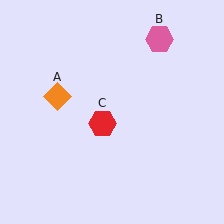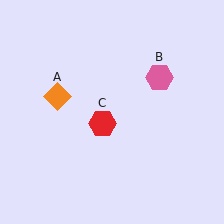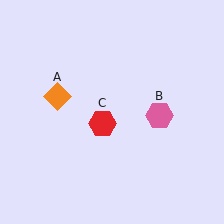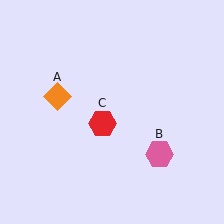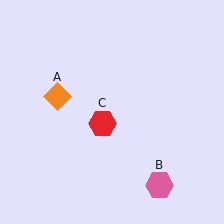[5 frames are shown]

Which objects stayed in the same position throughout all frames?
Orange diamond (object A) and red hexagon (object C) remained stationary.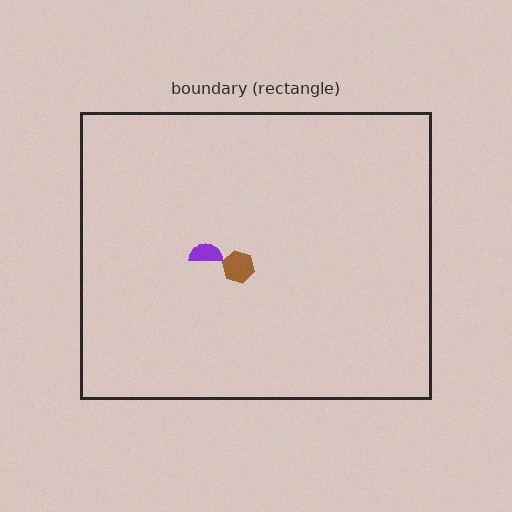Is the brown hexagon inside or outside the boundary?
Inside.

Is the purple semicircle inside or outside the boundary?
Inside.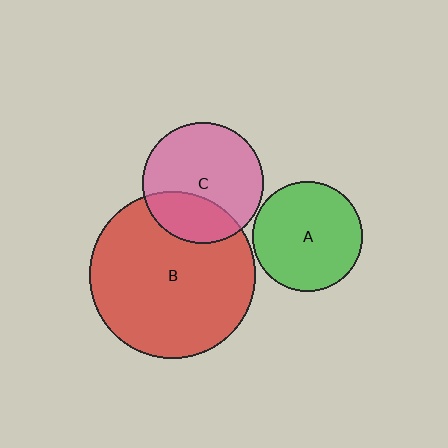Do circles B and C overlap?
Yes.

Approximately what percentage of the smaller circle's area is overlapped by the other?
Approximately 30%.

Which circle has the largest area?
Circle B (red).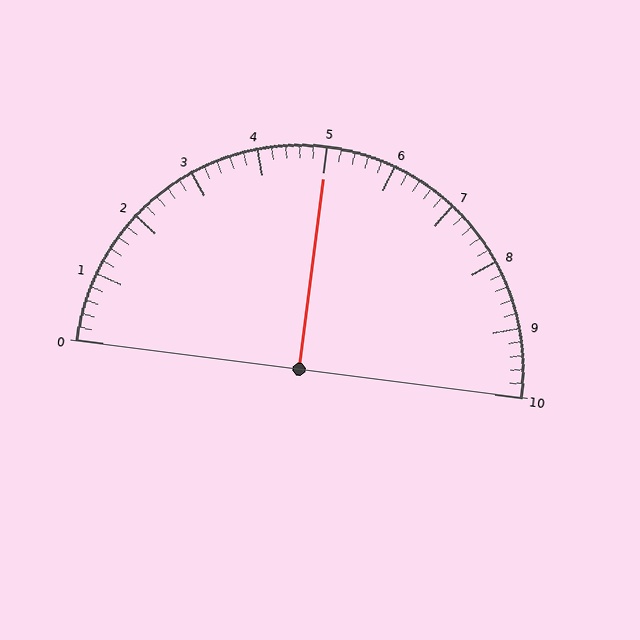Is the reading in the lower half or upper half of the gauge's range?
The reading is in the upper half of the range (0 to 10).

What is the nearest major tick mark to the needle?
The nearest major tick mark is 5.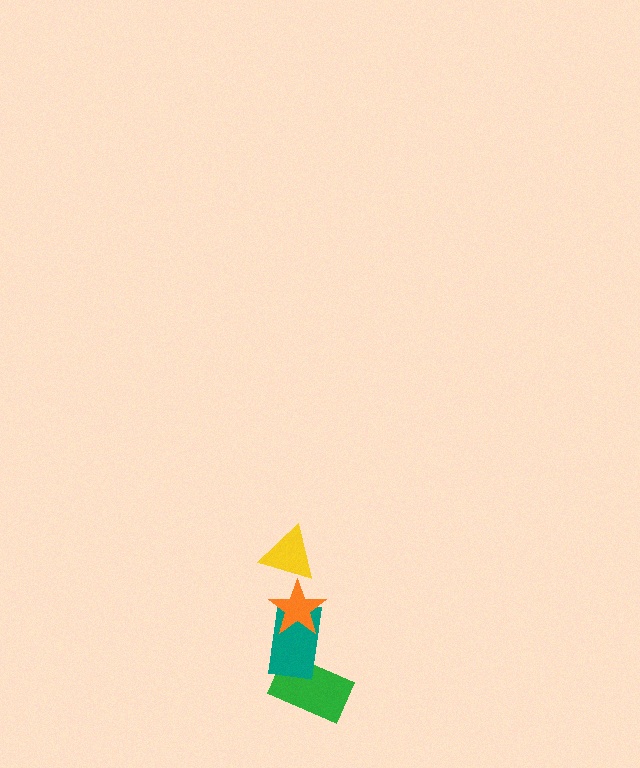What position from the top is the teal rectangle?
The teal rectangle is 3rd from the top.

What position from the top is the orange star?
The orange star is 2nd from the top.